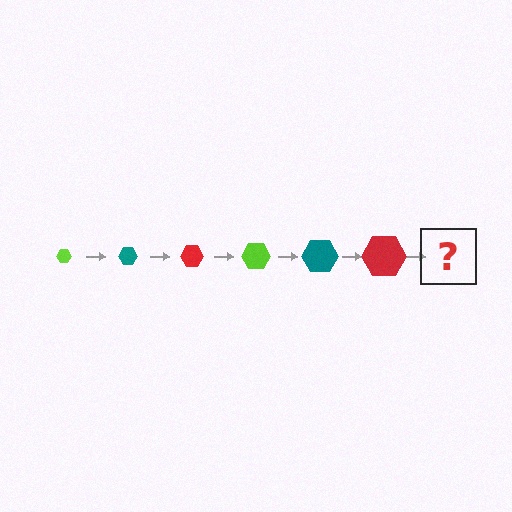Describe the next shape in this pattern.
It should be a lime hexagon, larger than the previous one.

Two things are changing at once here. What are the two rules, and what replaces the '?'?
The two rules are that the hexagon grows larger each step and the color cycles through lime, teal, and red. The '?' should be a lime hexagon, larger than the previous one.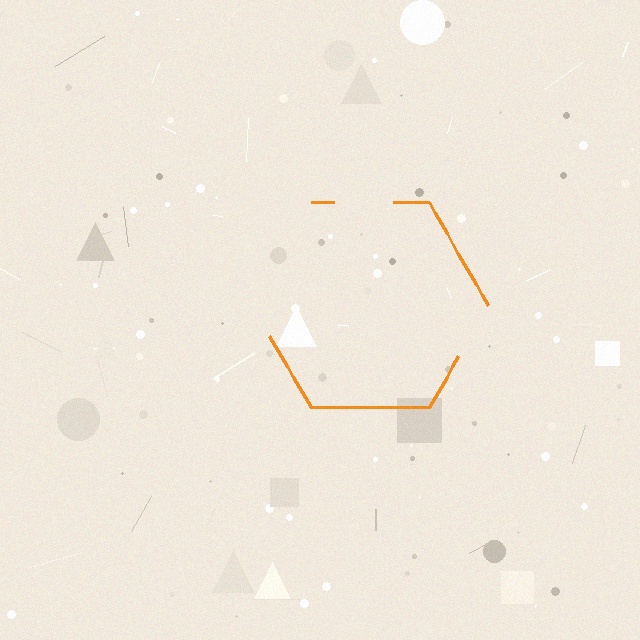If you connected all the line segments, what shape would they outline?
They would outline a hexagon.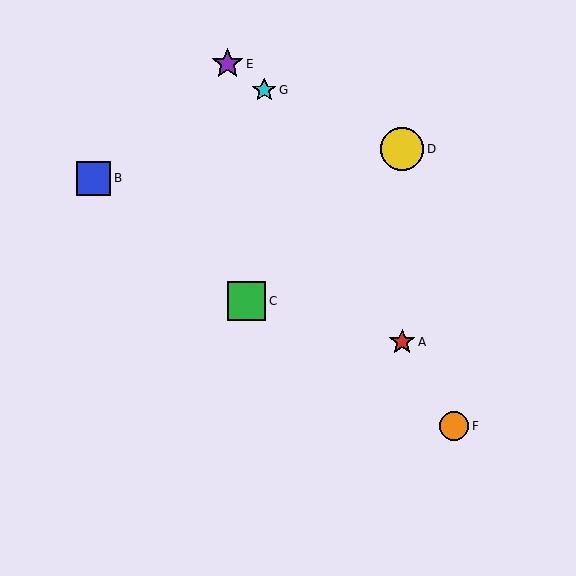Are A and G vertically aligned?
No, A is at x≈402 and G is at x≈264.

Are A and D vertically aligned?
Yes, both are at x≈402.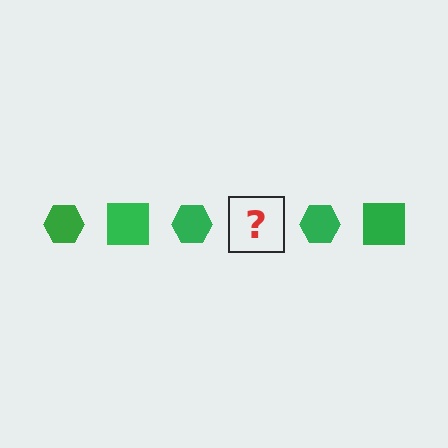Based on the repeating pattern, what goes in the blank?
The blank should be a green square.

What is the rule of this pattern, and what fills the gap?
The rule is that the pattern cycles through hexagon, square shapes in green. The gap should be filled with a green square.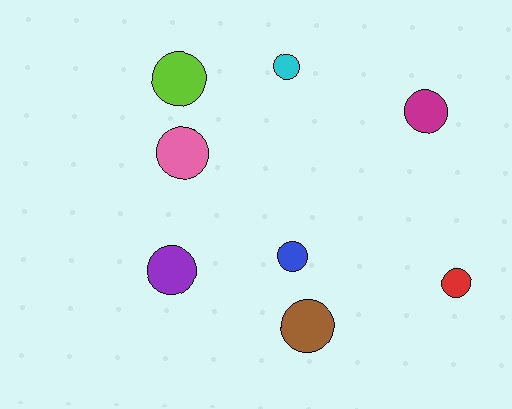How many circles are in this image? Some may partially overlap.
There are 8 circles.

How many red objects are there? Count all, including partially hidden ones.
There is 1 red object.